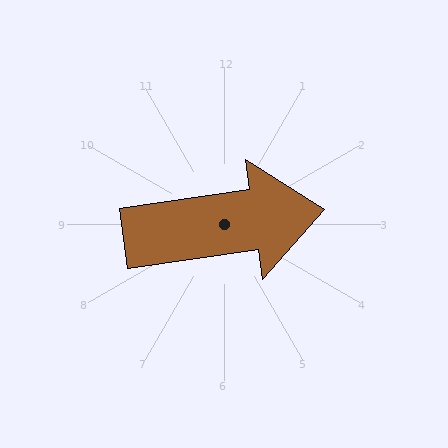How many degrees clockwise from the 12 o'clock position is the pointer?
Approximately 82 degrees.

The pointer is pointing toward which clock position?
Roughly 3 o'clock.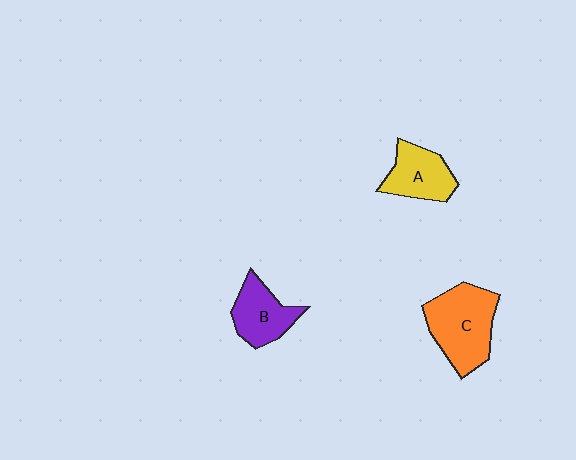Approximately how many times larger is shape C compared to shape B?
Approximately 1.5 times.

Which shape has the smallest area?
Shape B (purple).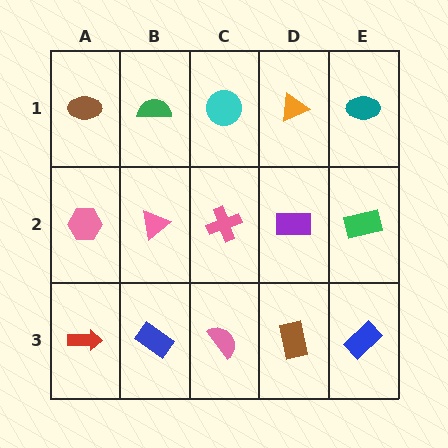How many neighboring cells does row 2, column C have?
4.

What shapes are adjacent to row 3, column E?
A green rectangle (row 2, column E), a brown rectangle (row 3, column D).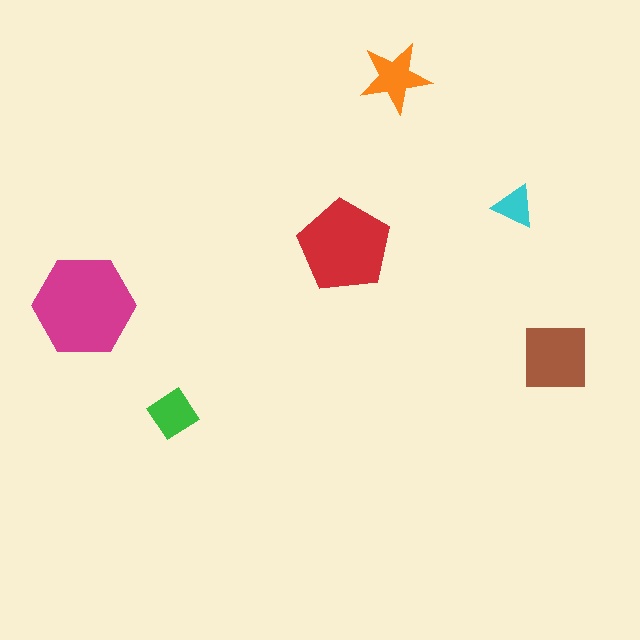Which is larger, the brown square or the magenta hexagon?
The magenta hexagon.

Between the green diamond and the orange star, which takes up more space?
The orange star.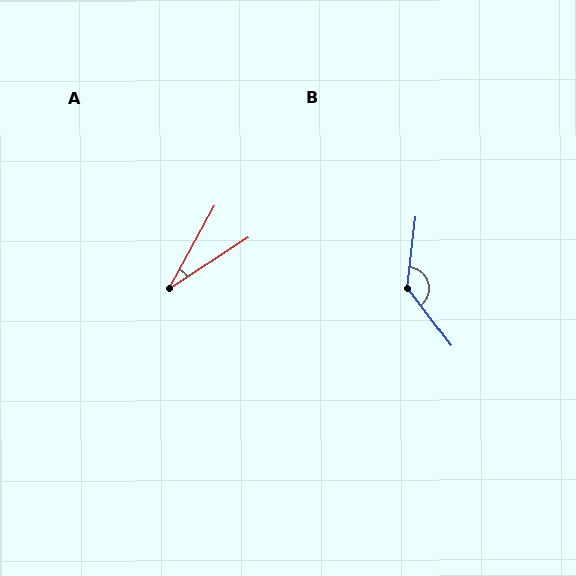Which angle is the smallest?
A, at approximately 28 degrees.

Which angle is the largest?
B, at approximately 136 degrees.